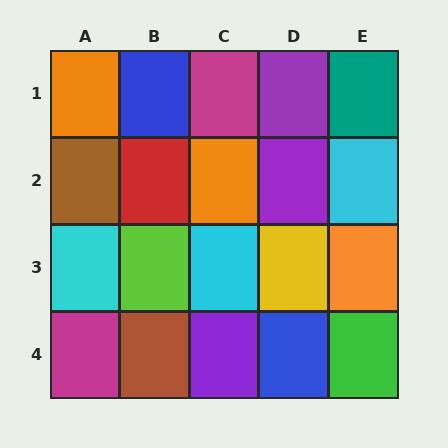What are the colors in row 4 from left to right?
Magenta, brown, purple, blue, green.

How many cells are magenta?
2 cells are magenta.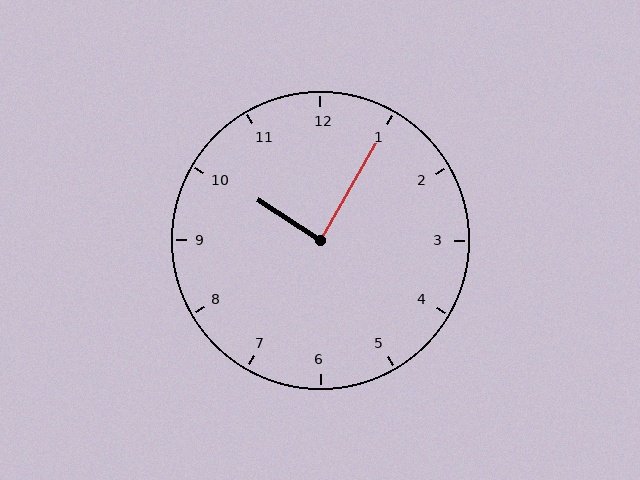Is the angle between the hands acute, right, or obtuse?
It is right.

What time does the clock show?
10:05.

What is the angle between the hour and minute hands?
Approximately 88 degrees.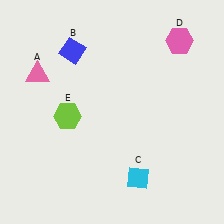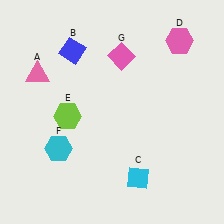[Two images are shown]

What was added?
A cyan hexagon (F), a pink diamond (G) were added in Image 2.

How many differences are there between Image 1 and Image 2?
There are 2 differences between the two images.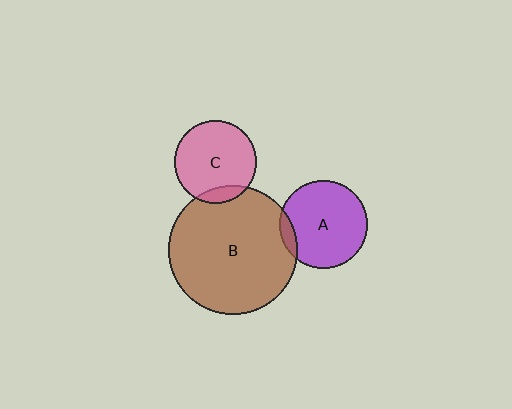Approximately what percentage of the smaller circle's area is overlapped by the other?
Approximately 10%.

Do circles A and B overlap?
Yes.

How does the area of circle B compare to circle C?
Approximately 2.5 times.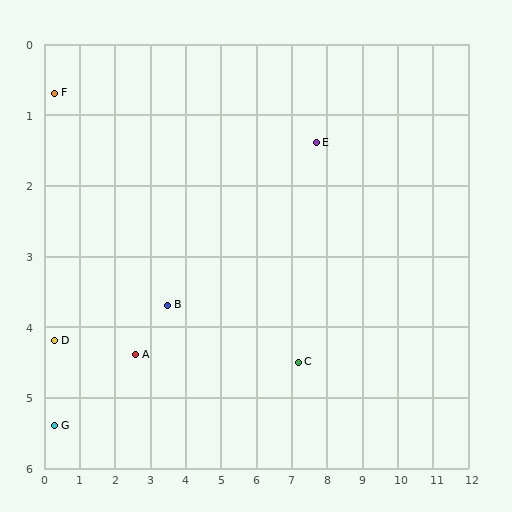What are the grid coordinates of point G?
Point G is at approximately (0.3, 5.4).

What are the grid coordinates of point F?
Point F is at approximately (0.3, 0.7).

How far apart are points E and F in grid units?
Points E and F are about 7.4 grid units apart.